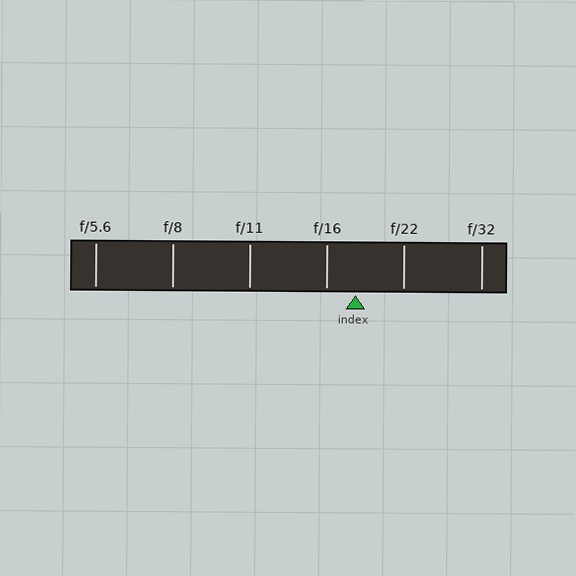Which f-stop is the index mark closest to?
The index mark is closest to f/16.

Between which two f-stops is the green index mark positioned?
The index mark is between f/16 and f/22.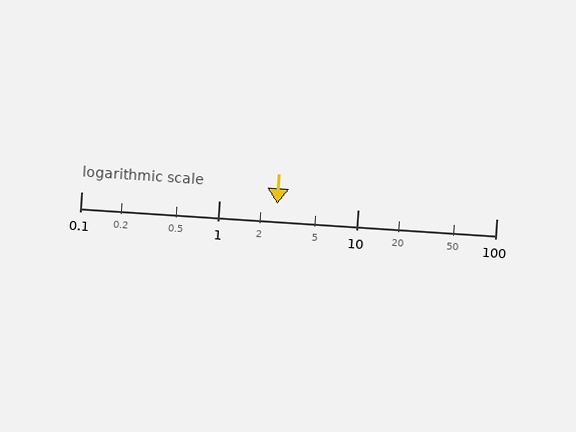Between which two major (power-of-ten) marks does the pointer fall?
The pointer is between 1 and 10.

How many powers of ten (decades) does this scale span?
The scale spans 3 decades, from 0.1 to 100.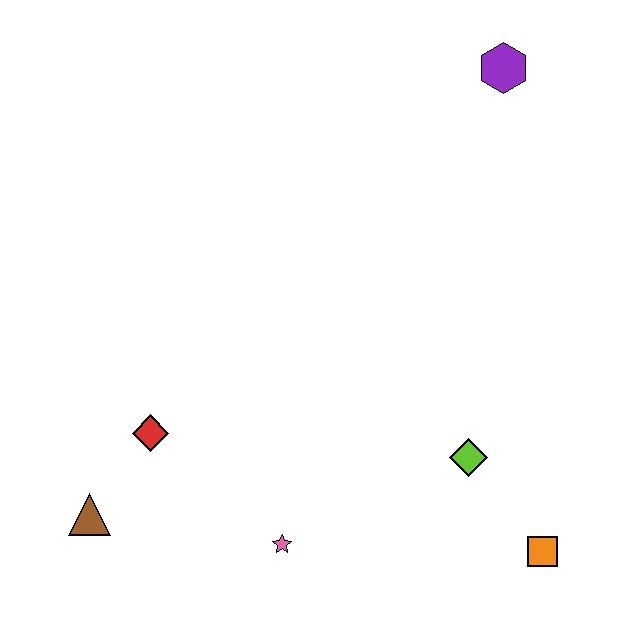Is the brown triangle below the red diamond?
Yes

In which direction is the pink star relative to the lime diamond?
The pink star is to the left of the lime diamond.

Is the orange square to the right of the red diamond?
Yes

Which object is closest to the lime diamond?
The orange square is closest to the lime diamond.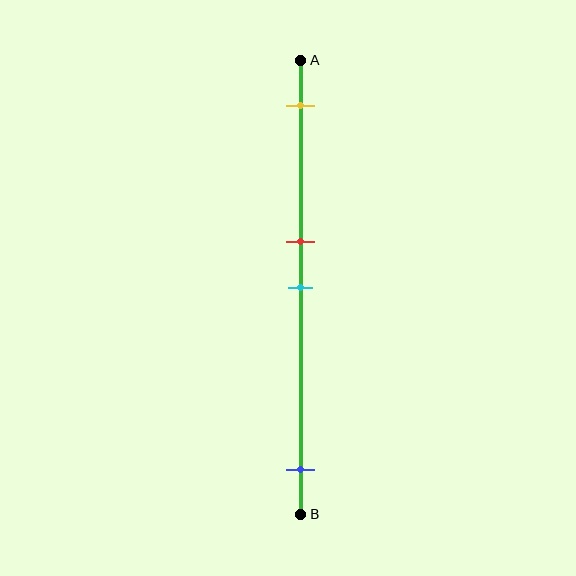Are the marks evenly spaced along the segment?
No, the marks are not evenly spaced.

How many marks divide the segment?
There are 4 marks dividing the segment.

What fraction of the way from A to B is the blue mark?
The blue mark is approximately 90% (0.9) of the way from A to B.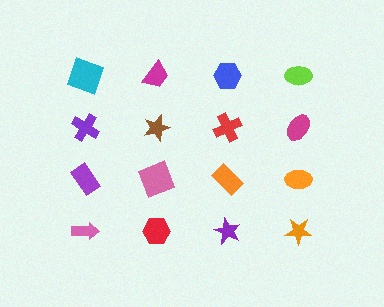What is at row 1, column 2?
A magenta trapezoid.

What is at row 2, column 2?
A brown star.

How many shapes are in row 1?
4 shapes.